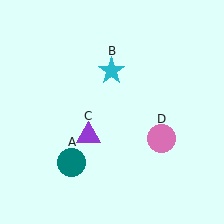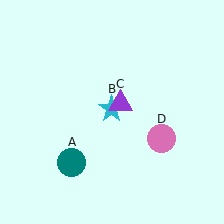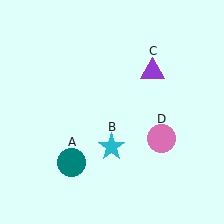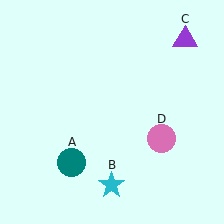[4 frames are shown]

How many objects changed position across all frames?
2 objects changed position: cyan star (object B), purple triangle (object C).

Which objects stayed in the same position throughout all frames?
Teal circle (object A) and pink circle (object D) remained stationary.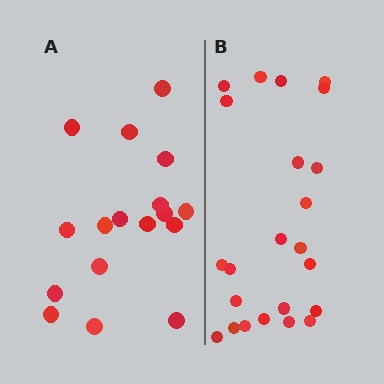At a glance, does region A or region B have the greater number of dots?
Region B (the right region) has more dots.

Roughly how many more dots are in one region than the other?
Region B has about 6 more dots than region A.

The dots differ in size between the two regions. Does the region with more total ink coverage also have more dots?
No. Region A has more total ink coverage because its dots are larger, but region B actually contains more individual dots. Total area can be misleading — the number of items is what matters here.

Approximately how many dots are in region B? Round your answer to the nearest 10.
About 20 dots. (The exact count is 23, which rounds to 20.)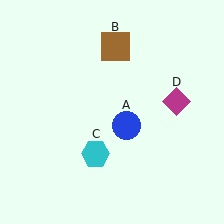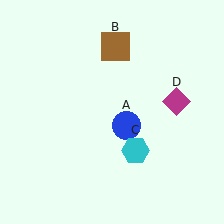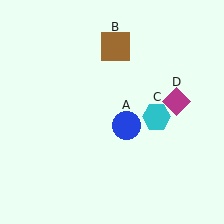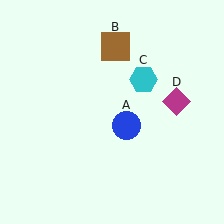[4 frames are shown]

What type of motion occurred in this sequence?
The cyan hexagon (object C) rotated counterclockwise around the center of the scene.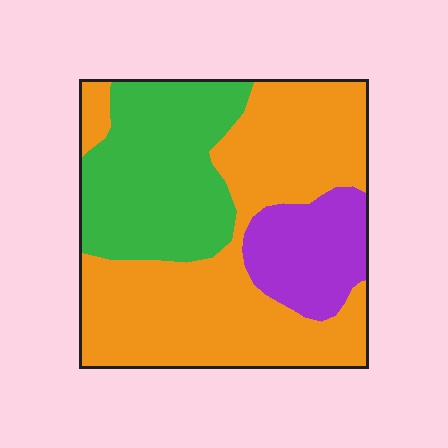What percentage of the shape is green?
Green takes up between a sixth and a third of the shape.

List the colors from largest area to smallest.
From largest to smallest: orange, green, purple.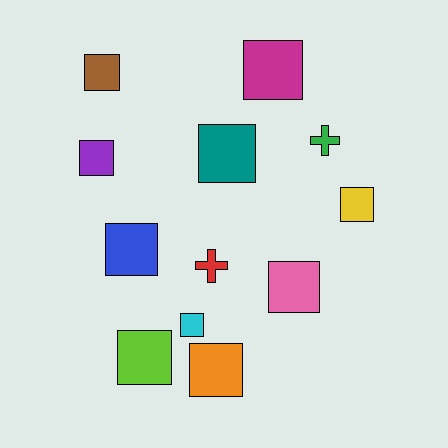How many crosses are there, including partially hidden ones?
There are 2 crosses.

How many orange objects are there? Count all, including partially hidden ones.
There is 1 orange object.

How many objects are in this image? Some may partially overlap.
There are 12 objects.